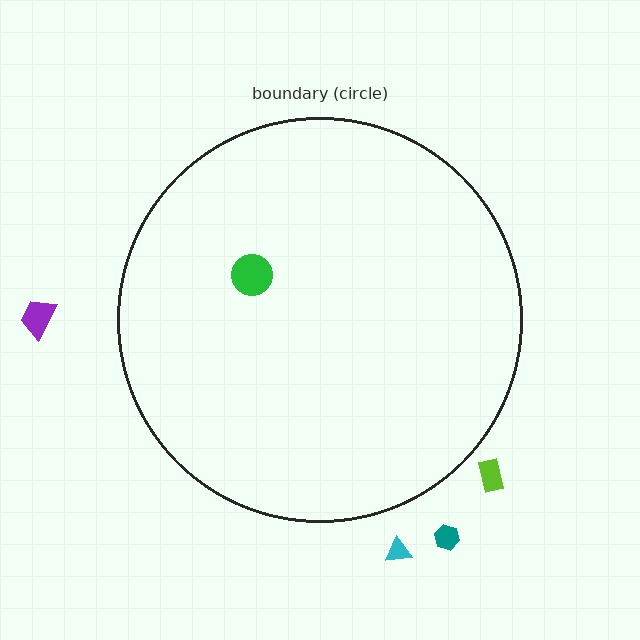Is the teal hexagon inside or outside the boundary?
Outside.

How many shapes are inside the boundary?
1 inside, 4 outside.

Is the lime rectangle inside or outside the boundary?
Outside.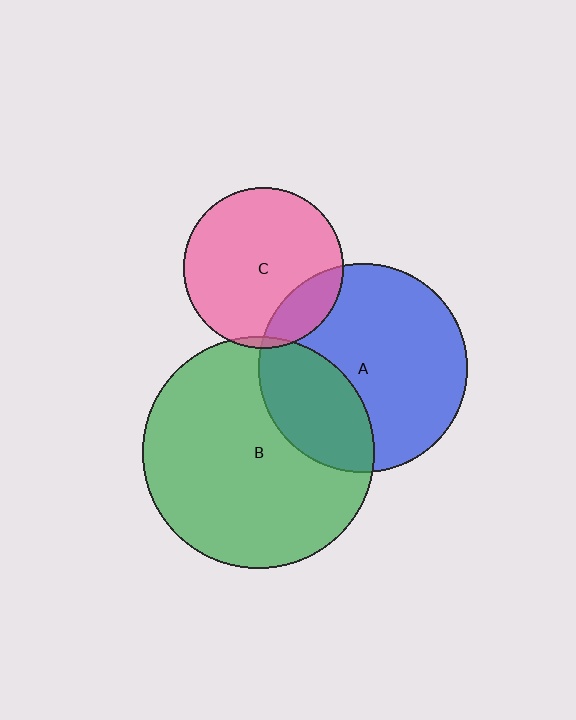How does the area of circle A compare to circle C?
Approximately 1.7 times.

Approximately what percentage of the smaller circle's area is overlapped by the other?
Approximately 30%.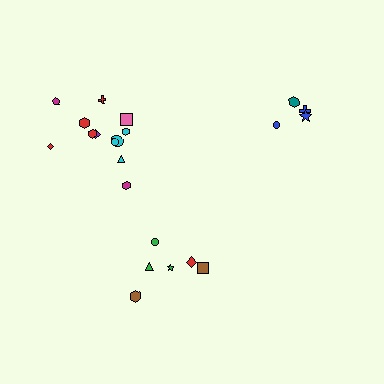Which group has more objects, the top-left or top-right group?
The top-left group.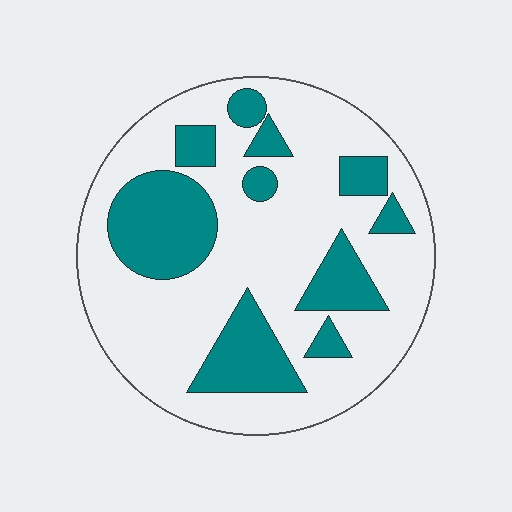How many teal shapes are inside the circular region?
10.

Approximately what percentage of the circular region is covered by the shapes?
Approximately 30%.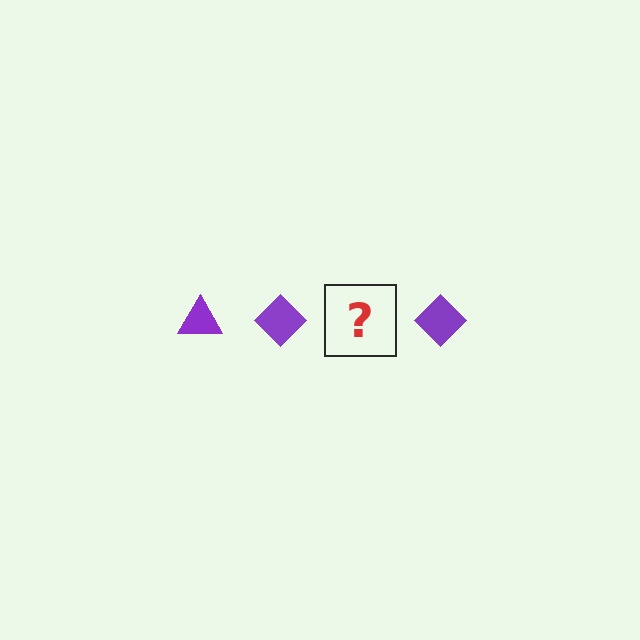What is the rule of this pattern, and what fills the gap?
The rule is that the pattern cycles through triangle, diamond shapes in purple. The gap should be filled with a purple triangle.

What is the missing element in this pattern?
The missing element is a purple triangle.